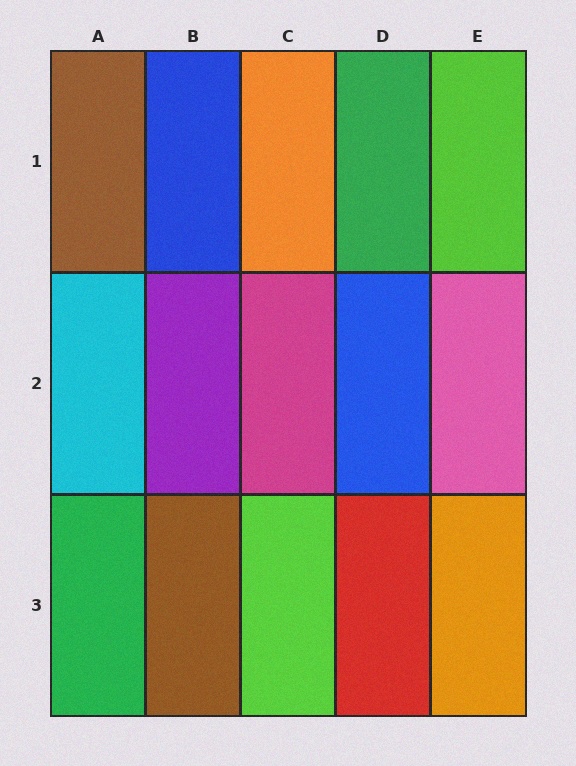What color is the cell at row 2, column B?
Purple.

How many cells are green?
2 cells are green.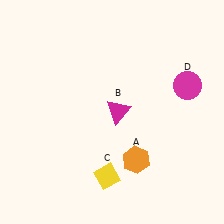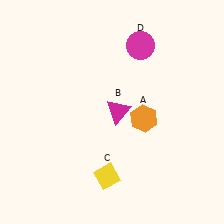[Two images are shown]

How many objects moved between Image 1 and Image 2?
2 objects moved between the two images.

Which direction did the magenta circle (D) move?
The magenta circle (D) moved left.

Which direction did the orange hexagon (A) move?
The orange hexagon (A) moved up.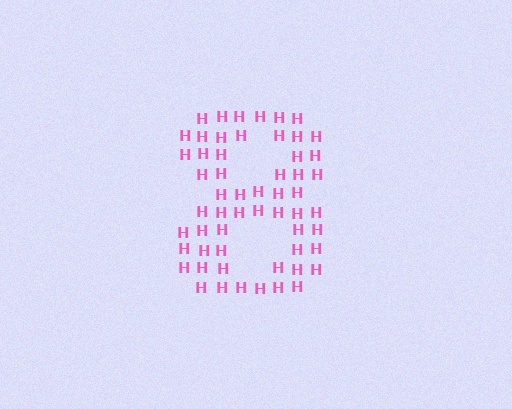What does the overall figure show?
The overall figure shows the digit 8.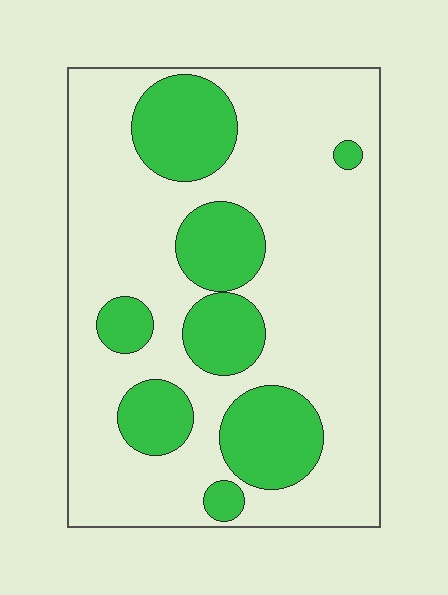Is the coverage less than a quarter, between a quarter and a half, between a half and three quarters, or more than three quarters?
Between a quarter and a half.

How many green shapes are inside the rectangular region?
8.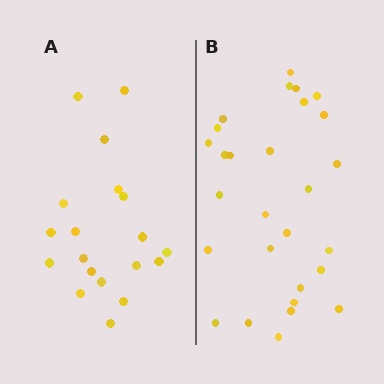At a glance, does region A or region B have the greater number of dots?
Region B (the right region) has more dots.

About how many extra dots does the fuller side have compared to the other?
Region B has roughly 8 or so more dots than region A.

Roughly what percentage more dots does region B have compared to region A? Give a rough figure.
About 45% more.